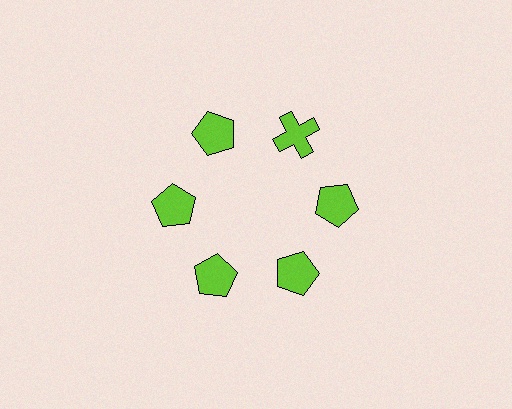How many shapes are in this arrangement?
There are 6 shapes arranged in a ring pattern.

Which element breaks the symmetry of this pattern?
The lime cross at roughly the 1 o'clock position breaks the symmetry. All other shapes are lime pentagons.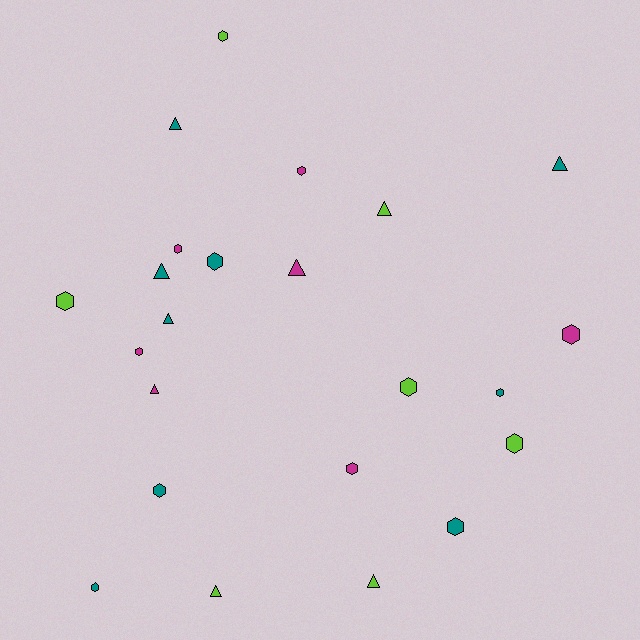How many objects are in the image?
There are 23 objects.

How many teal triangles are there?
There are 4 teal triangles.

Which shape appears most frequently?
Hexagon, with 14 objects.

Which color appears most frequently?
Teal, with 9 objects.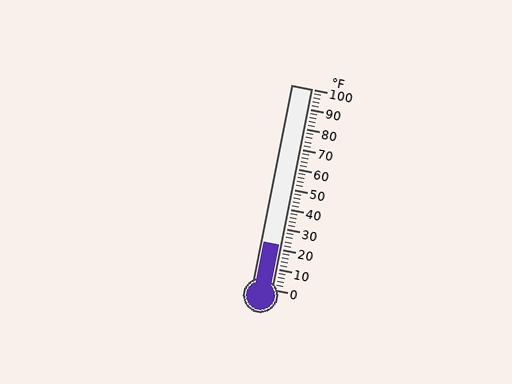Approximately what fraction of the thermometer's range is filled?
The thermometer is filled to approximately 20% of its range.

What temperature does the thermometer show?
The thermometer shows approximately 22°F.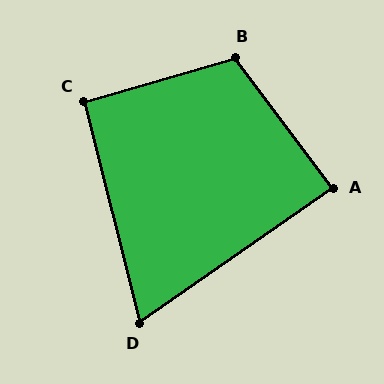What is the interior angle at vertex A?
Approximately 88 degrees (approximately right).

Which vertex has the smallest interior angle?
D, at approximately 69 degrees.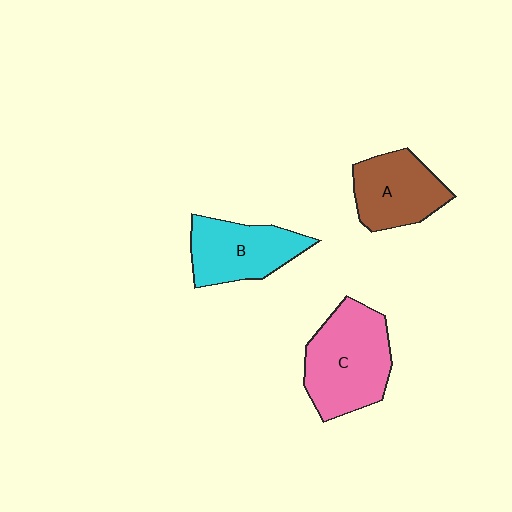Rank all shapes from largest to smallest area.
From largest to smallest: C (pink), B (cyan), A (brown).